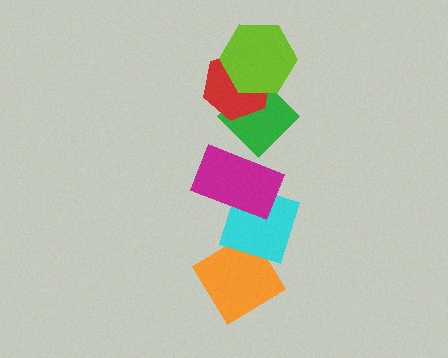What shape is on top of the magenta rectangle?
The green diamond is on top of the magenta rectangle.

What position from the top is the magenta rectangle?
The magenta rectangle is 4th from the top.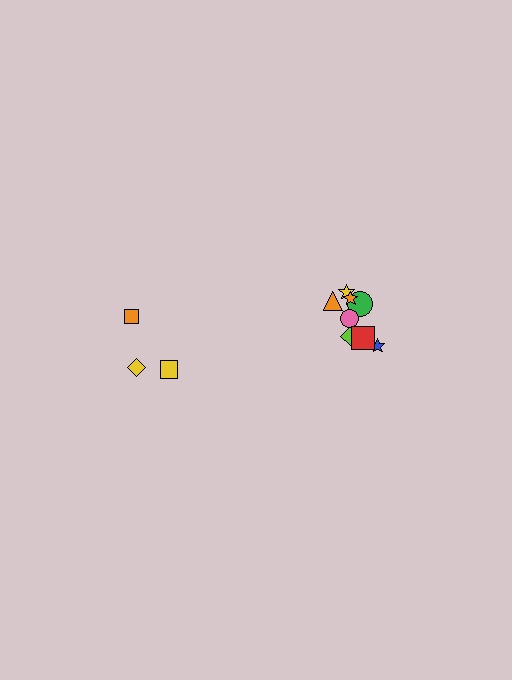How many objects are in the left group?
There are 3 objects.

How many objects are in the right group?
There are 8 objects.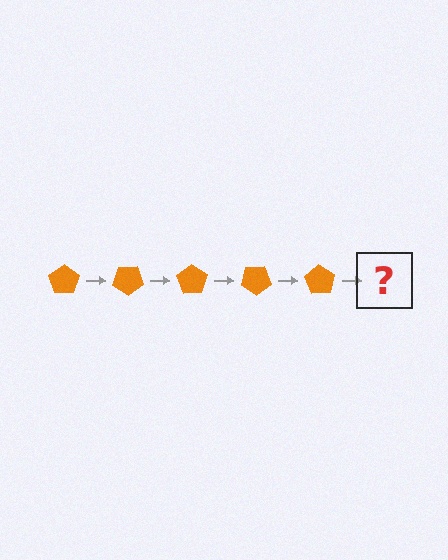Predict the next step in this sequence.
The next step is an orange pentagon rotated 175 degrees.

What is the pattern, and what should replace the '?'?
The pattern is that the pentagon rotates 35 degrees each step. The '?' should be an orange pentagon rotated 175 degrees.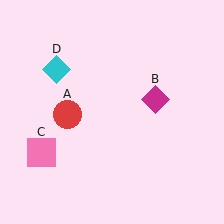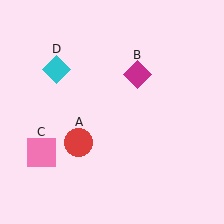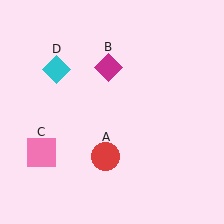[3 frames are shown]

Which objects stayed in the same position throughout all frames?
Pink square (object C) and cyan diamond (object D) remained stationary.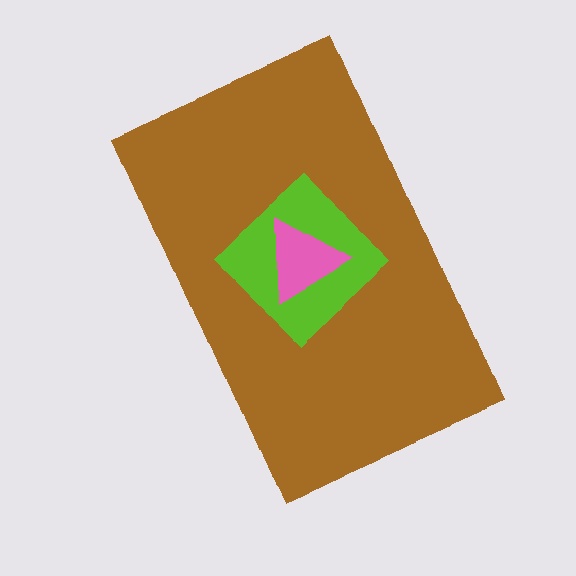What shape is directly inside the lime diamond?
The pink triangle.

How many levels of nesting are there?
3.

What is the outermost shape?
The brown rectangle.